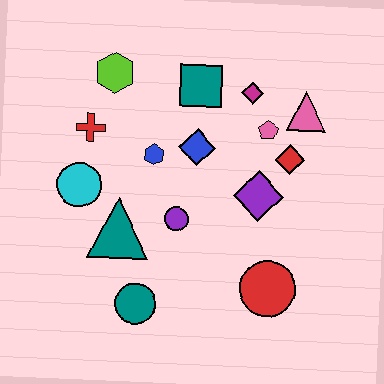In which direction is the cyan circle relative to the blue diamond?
The cyan circle is to the left of the blue diamond.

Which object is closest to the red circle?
The purple diamond is closest to the red circle.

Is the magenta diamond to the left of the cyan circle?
No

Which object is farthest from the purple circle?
The pink triangle is farthest from the purple circle.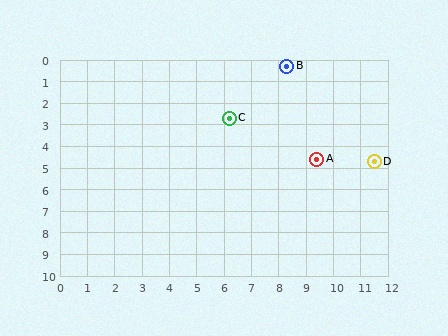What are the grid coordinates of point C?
Point C is at approximately (6.2, 2.7).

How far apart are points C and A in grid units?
Points C and A are about 3.7 grid units apart.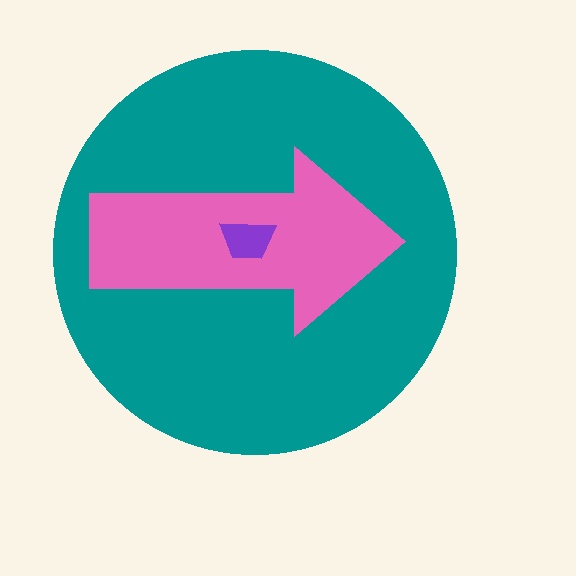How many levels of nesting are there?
3.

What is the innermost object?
The purple trapezoid.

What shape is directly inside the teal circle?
The pink arrow.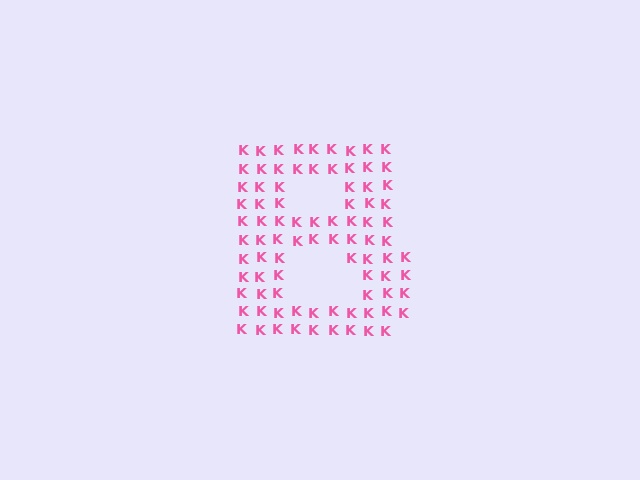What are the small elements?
The small elements are letter K's.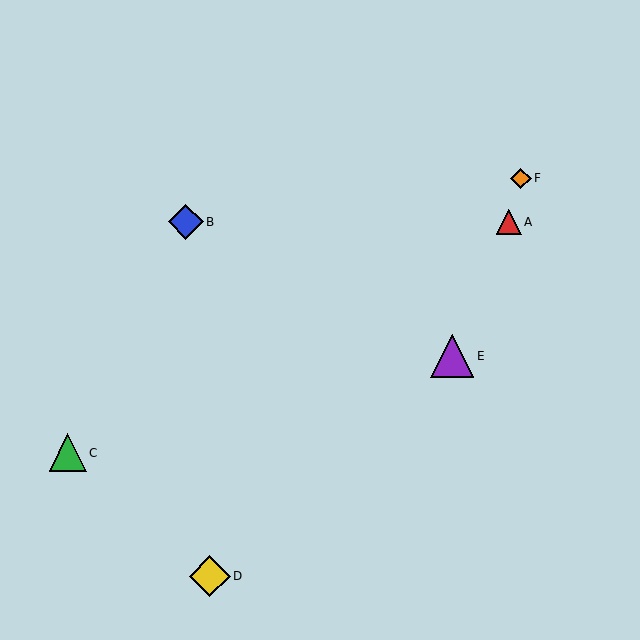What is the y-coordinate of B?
Object B is at y≈222.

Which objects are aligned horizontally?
Objects A, B are aligned horizontally.